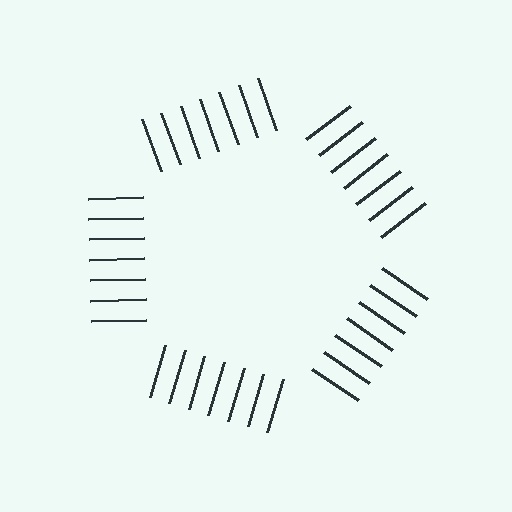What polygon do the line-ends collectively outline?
An illusory pentagon — the line segments terminate on its edges but no continuous stroke is drawn.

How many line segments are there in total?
35 — 7 along each of the 5 edges.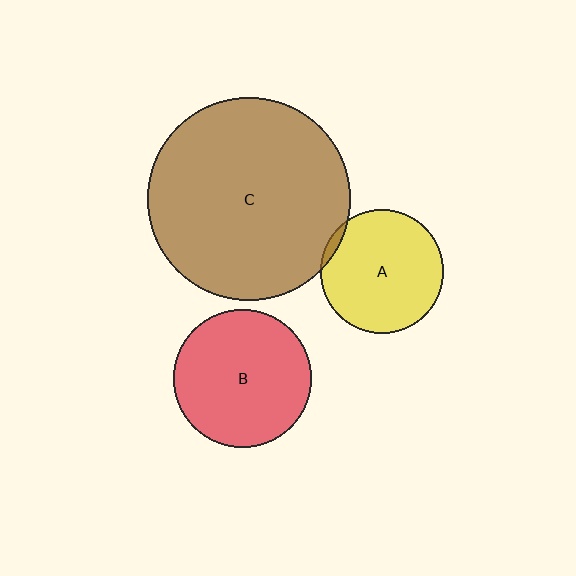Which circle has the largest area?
Circle C (brown).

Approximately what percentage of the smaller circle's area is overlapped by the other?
Approximately 5%.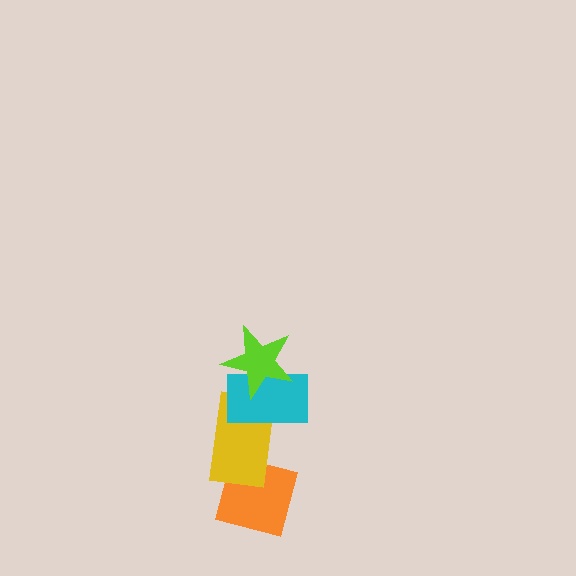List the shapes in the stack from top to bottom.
From top to bottom: the lime star, the cyan rectangle, the yellow rectangle, the orange square.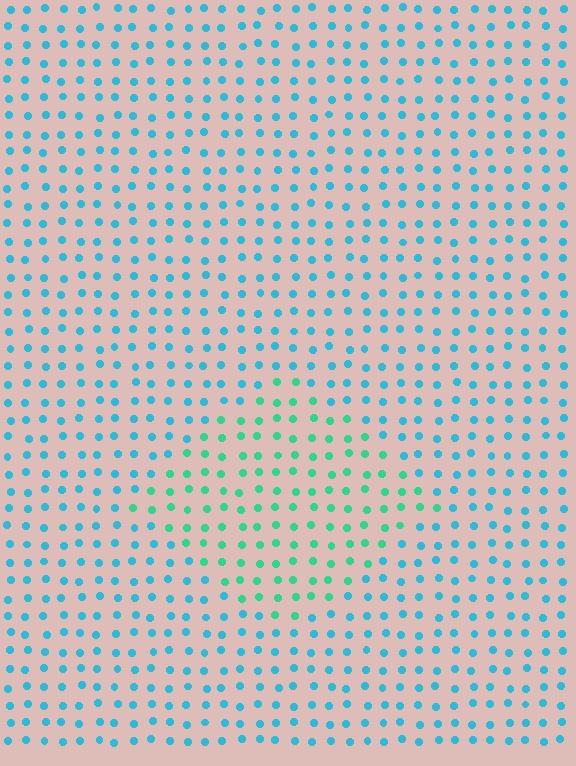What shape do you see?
I see a diamond.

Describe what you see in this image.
The image is filled with small cyan elements in a uniform arrangement. A diamond-shaped region is visible where the elements are tinted to a slightly different hue, forming a subtle color boundary.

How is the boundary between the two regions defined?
The boundary is defined purely by a slight shift in hue (about 37 degrees). Spacing, size, and orientation are identical on both sides.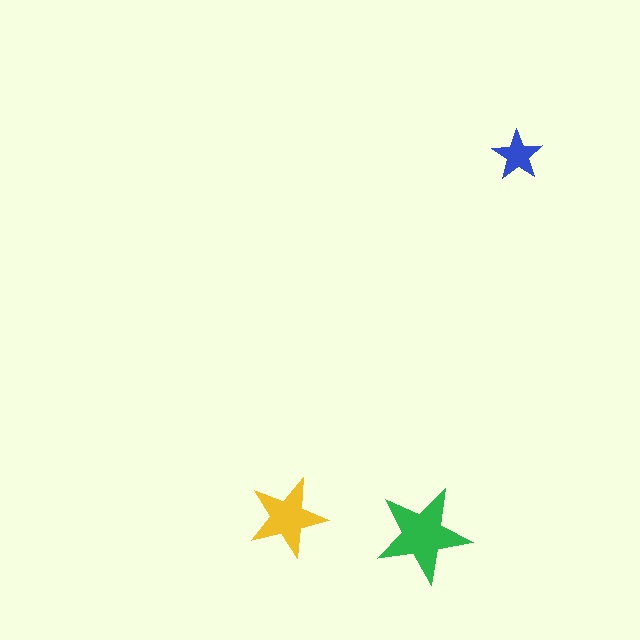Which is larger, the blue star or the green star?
The green one.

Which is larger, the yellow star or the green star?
The green one.